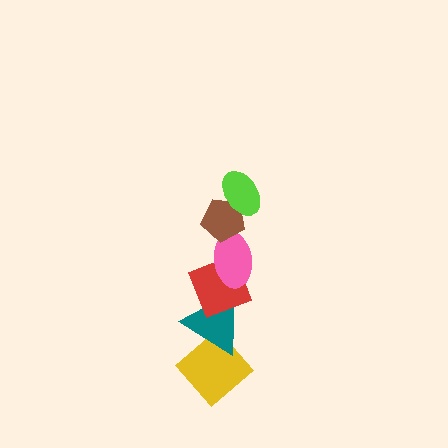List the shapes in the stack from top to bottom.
From top to bottom: the lime ellipse, the brown pentagon, the pink ellipse, the red diamond, the teal triangle, the yellow diamond.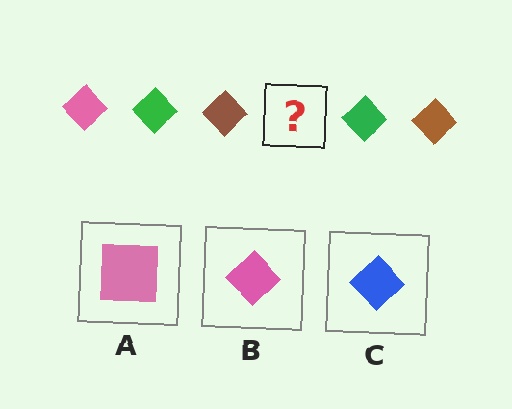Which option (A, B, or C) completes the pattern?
B.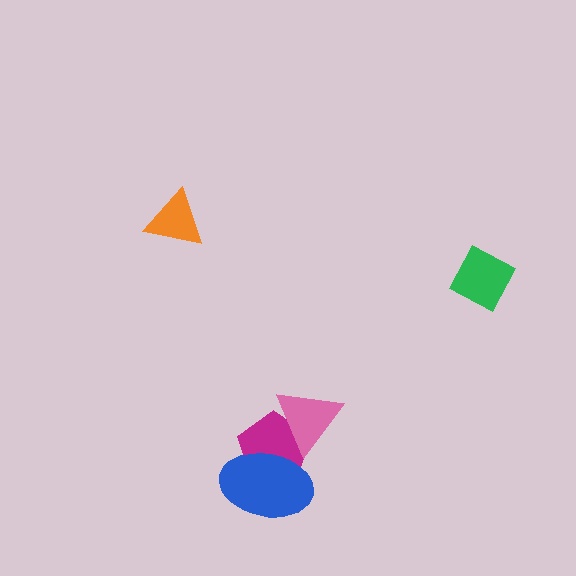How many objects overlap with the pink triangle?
2 objects overlap with the pink triangle.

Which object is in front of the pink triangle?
The blue ellipse is in front of the pink triangle.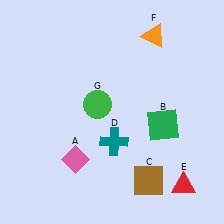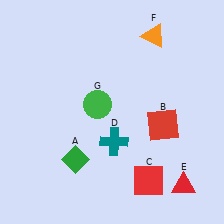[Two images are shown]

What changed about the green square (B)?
In Image 1, B is green. In Image 2, it changed to red.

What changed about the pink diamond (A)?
In Image 1, A is pink. In Image 2, it changed to green.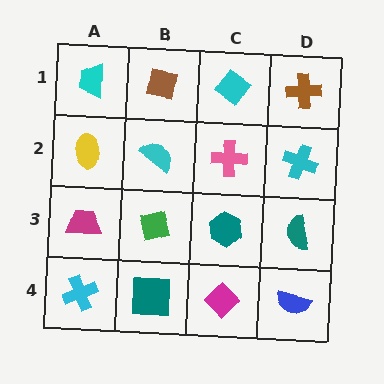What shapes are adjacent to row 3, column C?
A pink cross (row 2, column C), a magenta diamond (row 4, column C), a green square (row 3, column B), a teal semicircle (row 3, column D).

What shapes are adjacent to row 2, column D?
A brown cross (row 1, column D), a teal semicircle (row 3, column D), a pink cross (row 2, column C).